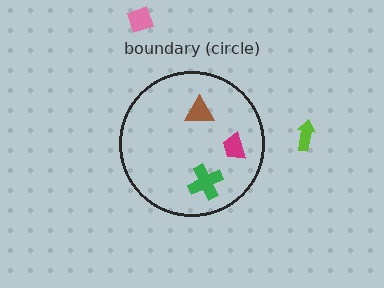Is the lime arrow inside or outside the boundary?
Outside.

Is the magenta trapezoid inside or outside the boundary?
Inside.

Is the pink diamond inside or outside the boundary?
Outside.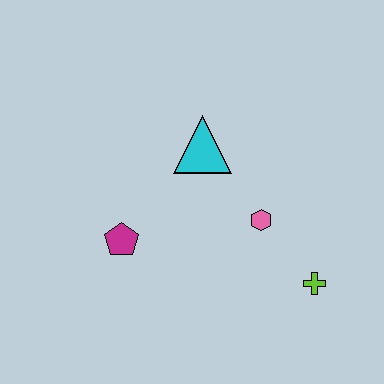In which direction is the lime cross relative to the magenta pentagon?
The lime cross is to the right of the magenta pentagon.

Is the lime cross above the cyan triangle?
No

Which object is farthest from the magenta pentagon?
The lime cross is farthest from the magenta pentagon.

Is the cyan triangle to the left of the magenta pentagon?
No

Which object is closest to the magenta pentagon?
The cyan triangle is closest to the magenta pentagon.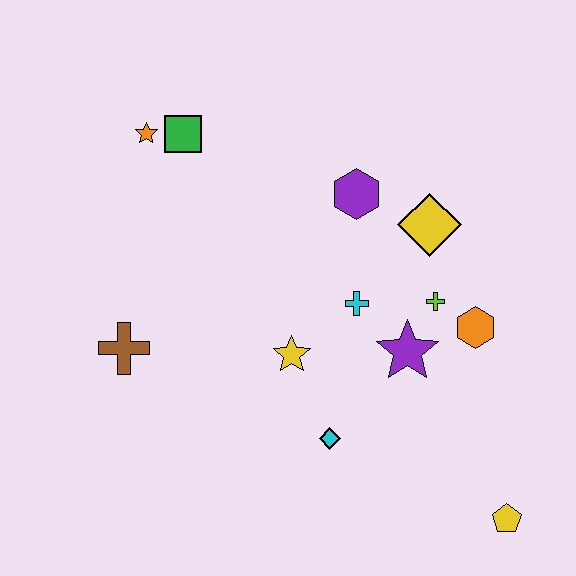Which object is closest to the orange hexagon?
The lime cross is closest to the orange hexagon.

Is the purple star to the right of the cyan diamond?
Yes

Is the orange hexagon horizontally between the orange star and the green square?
No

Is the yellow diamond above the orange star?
No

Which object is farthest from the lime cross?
The orange star is farthest from the lime cross.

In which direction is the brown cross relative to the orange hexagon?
The brown cross is to the left of the orange hexagon.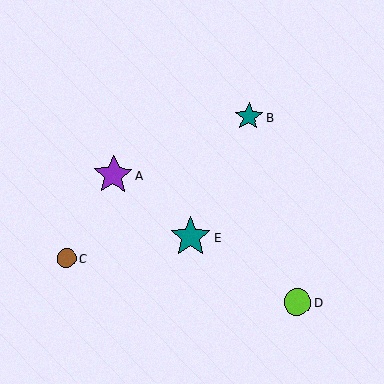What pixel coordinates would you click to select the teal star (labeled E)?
Click at (191, 237) to select the teal star E.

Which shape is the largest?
The teal star (labeled E) is the largest.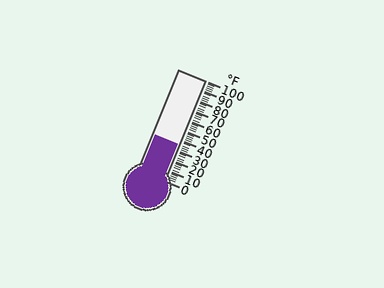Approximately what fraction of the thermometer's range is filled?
The thermometer is filled to approximately 35% of its range.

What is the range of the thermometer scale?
The thermometer scale ranges from 0°F to 100°F.